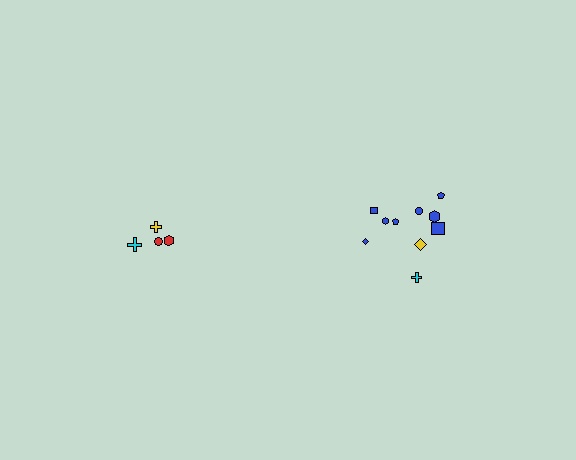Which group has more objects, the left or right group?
The right group.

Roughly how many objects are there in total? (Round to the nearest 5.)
Roughly 15 objects in total.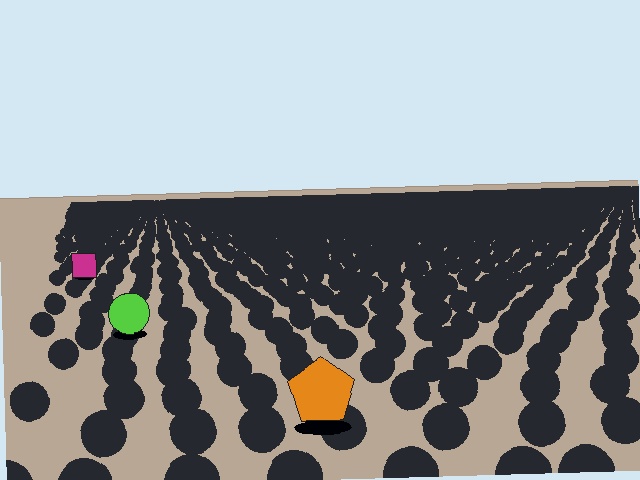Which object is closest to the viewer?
The orange pentagon is closest. The texture marks near it are larger and more spread out.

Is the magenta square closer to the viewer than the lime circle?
No. The lime circle is closer — you can tell from the texture gradient: the ground texture is coarser near it.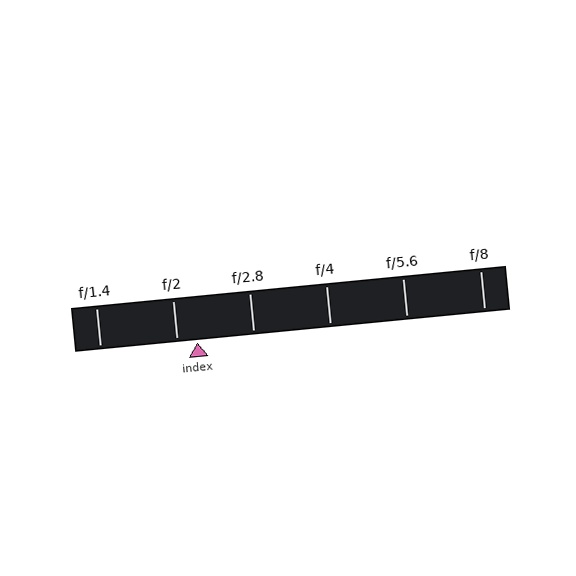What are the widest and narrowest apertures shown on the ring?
The widest aperture shown is f/1.4 and the narrowest is f/8.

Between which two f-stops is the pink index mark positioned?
The index mark is between f/2 and f/2.8.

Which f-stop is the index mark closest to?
The index mark is closest to f/2.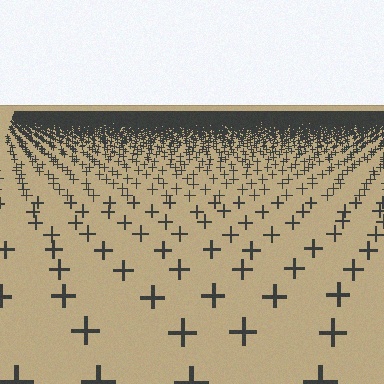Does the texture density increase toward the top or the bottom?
Density increases toward the top.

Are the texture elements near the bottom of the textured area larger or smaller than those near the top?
Larger. Near the bottom, elements are closer to the viewer and appear at a bigger on-screen size.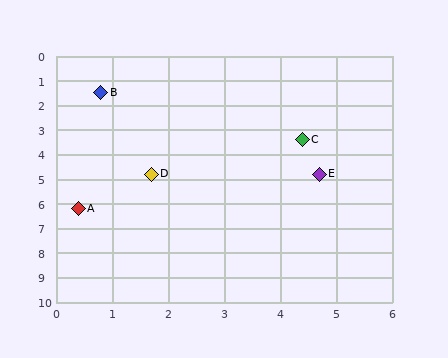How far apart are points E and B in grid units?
Points E and B are about 5.1 grid units apart.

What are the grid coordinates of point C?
Point C is at approximately (4.4, 3.4).